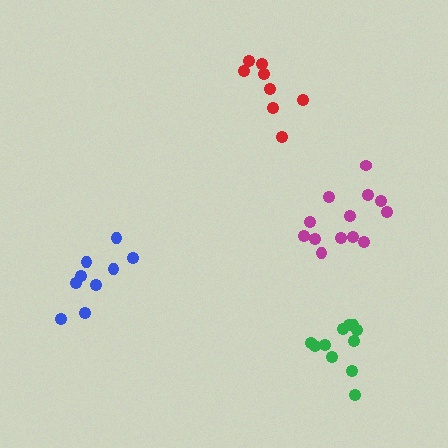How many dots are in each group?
Group 1: 8 dots, Group 2: 13 dots, Group 3: 9 dots, Group 4: 11 dots (41 total).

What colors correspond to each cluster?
The clusters are colored: red, magenta, blue, green.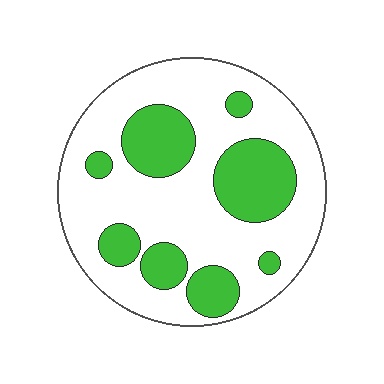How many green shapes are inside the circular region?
8.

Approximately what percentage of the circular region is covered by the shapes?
Approximately 30%.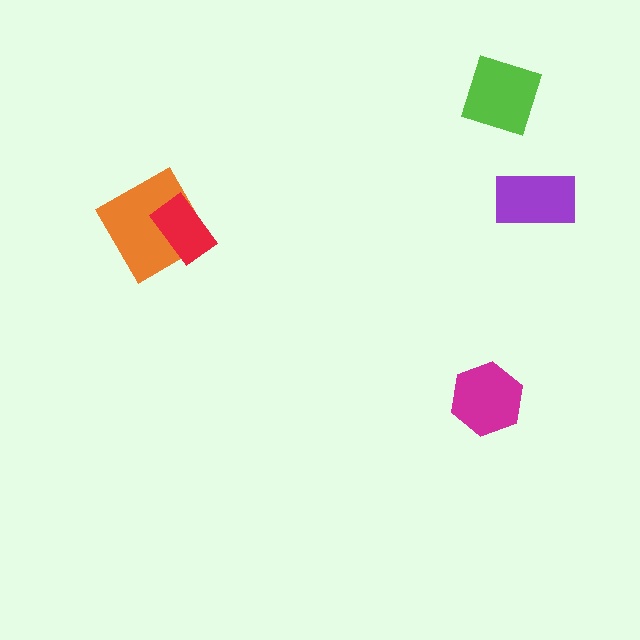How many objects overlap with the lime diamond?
0 objects overlap with the lime diamond.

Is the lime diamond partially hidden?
No, no other shape covers it.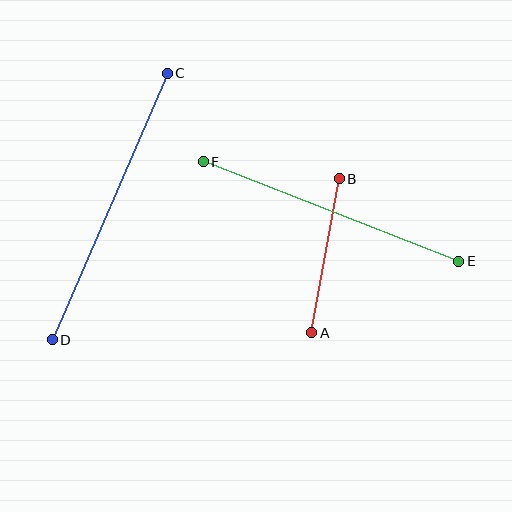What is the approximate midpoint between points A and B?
The midpoint is at approximately (325, 256) pixels.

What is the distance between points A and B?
The distance is approximately 157 pixels.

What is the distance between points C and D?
The distance is approximately 290 pixels.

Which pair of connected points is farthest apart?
Points C and D are farthest apart.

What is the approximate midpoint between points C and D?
The midpoint is at approximately (110, 206) pixels.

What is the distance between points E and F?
The distance is approximately 274 pixels.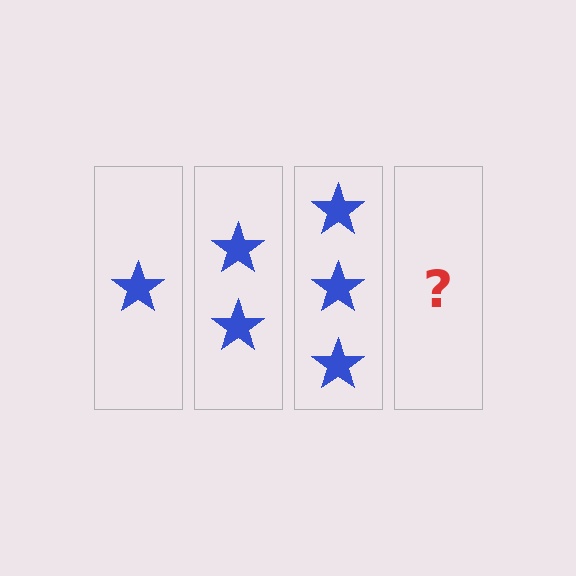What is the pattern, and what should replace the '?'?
The pattern is that each step adds one more star. The '?' should be 4 stars.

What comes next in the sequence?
The next element should be 4 stars.